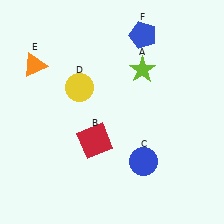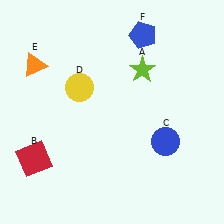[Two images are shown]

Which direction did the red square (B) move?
The red square (B) moved left.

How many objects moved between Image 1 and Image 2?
2 objects moved between the two images.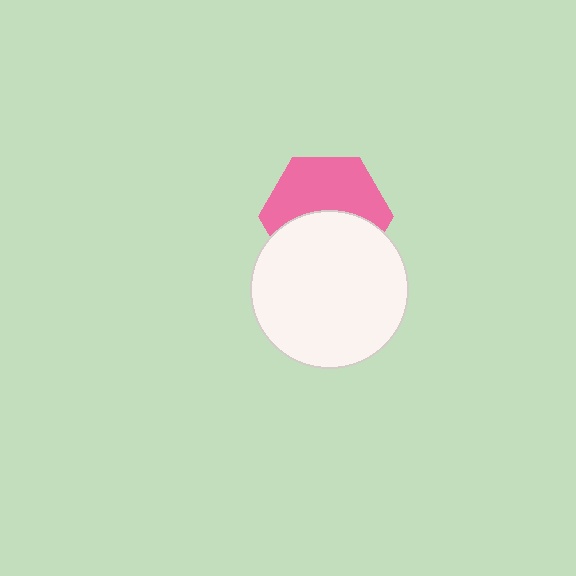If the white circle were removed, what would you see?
You would see the complete pink hexagon.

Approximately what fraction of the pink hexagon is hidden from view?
Roughly 47% of the pink hexagon is hidden behind the white circle.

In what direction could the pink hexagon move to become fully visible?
The pink hexagon could move up. That would shift it out from behind the white circle entirely.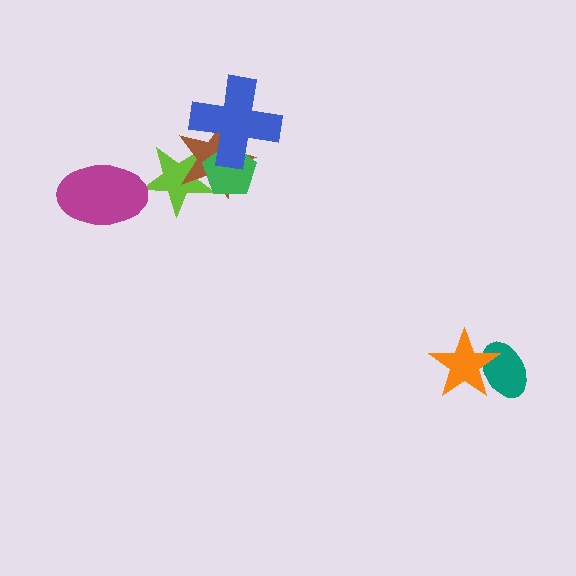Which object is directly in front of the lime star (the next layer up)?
The brown star is directly in front of the lime star.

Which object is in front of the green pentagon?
The blue cross is in front of the green pentagon.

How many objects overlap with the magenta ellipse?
0 objects overlap with the magenta ellipse.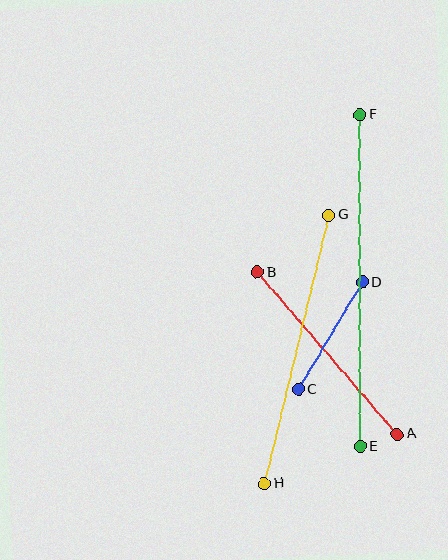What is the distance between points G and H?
The distance is approximately 276 pixels.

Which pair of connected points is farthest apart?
Points E and F are farthest apart.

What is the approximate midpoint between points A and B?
The midpoint is at approximately (327, 353) pixels.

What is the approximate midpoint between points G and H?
The midpoint is at approximately (296, 349) pixels.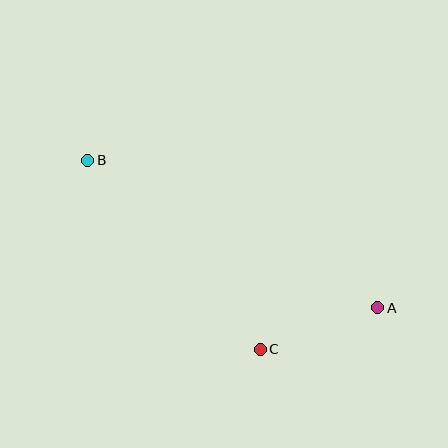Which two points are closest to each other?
Points A and C are closest to each other.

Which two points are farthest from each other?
Points A and B are farthest from each other.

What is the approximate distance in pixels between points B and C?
The distance between B and C is approximately 256 pixels.